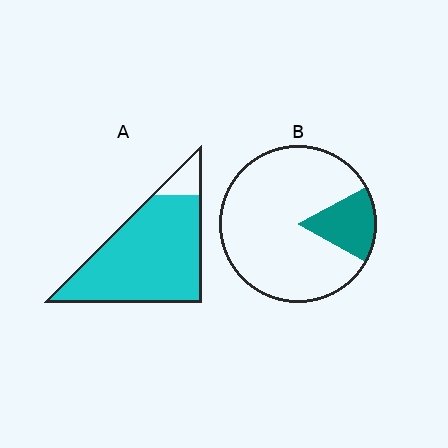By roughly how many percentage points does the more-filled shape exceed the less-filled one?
By roughly 75 percentage points (A over B).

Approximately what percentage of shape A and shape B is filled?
A is approximately 90% and B is approximately 15%.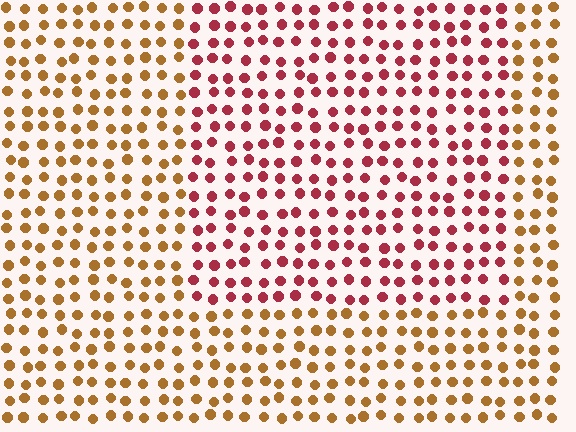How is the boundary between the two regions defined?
The boundary is defined purely by a slight shift in hue (about 45 degrees). Spacing, size, and orientation are identical on both sides.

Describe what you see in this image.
The image is filled with small brown elements in a uniform arrangement. A rectangle-shaped region is visible where the elements are tinted to a slightly different hue, forming a subtle color boundary.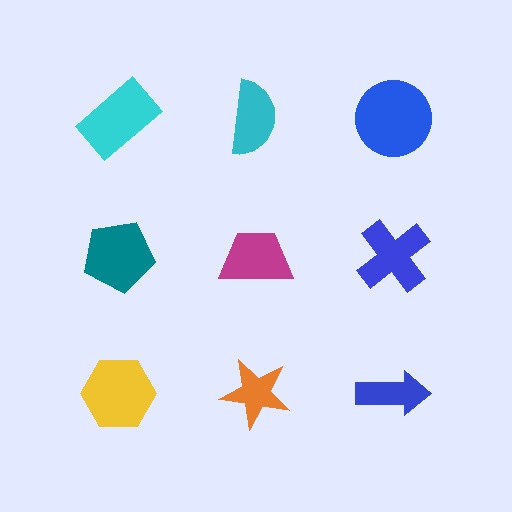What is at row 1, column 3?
A blue circle.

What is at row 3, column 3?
A blue arrow.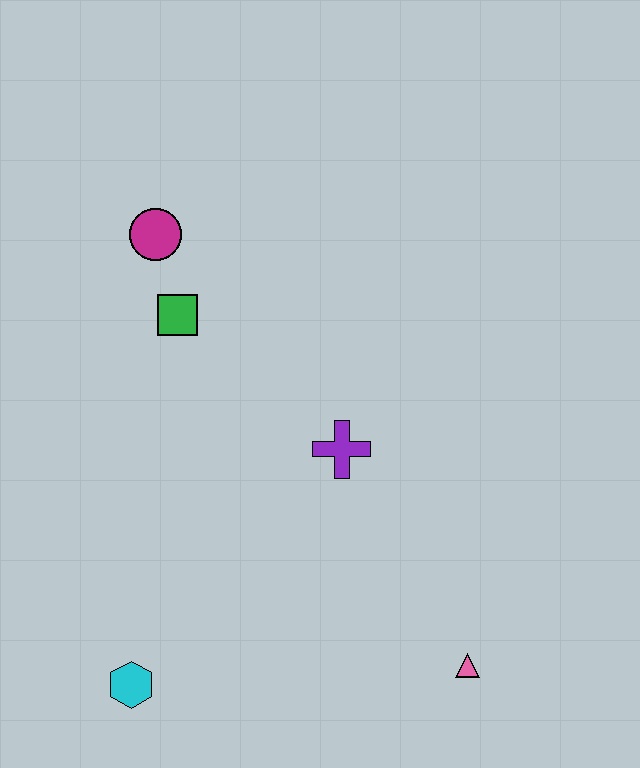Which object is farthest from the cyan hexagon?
The magenta circle is farthest from the cyan hexagon.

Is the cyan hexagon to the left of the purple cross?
Yes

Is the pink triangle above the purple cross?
No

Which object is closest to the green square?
The magenta circle is closest to the green square.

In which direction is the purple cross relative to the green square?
The purple cross is to the right of the green square.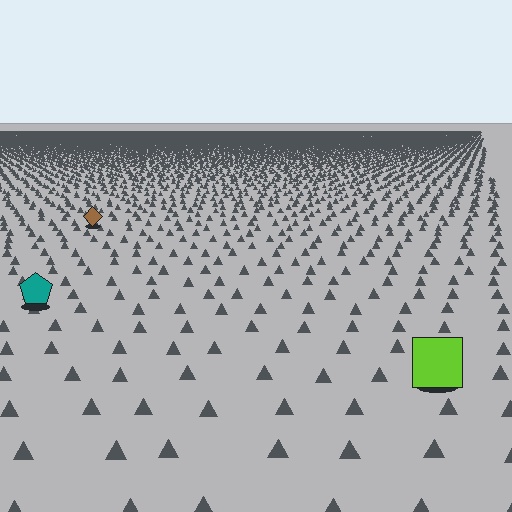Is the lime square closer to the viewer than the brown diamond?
Yes. The lime square is closer — you can tell from the texture gradient: the ground texture is coarser near it.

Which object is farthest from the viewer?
The brown diamond is farthest from the viewer. It appears smaller and the ground texture around it is denser.